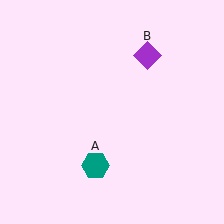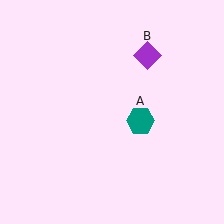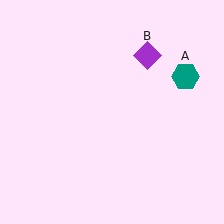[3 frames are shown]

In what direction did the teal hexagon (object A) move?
The teal hexagon (object A) moved up and to the right.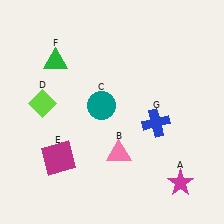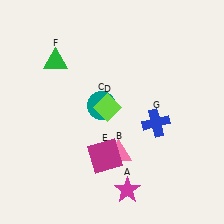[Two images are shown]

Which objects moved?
The objects that moved are: the magenta star (A), the lime diamond (D), the magenta square (E).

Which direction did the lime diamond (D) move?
The lime diamond (D) moved right.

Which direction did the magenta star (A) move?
The magenta star (A) moved left.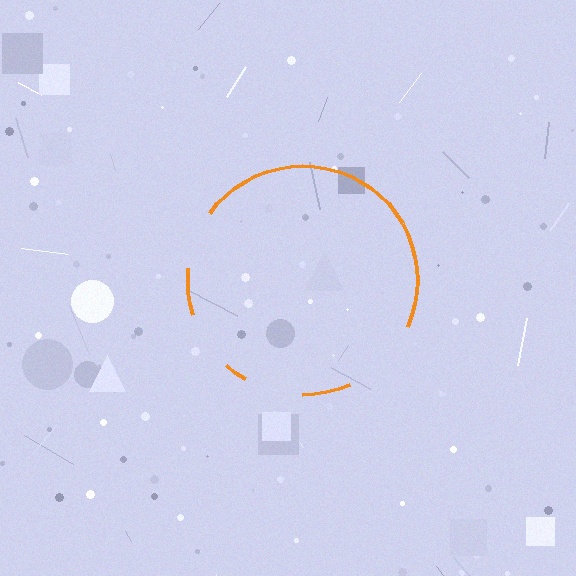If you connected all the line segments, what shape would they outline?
They would outline a circle.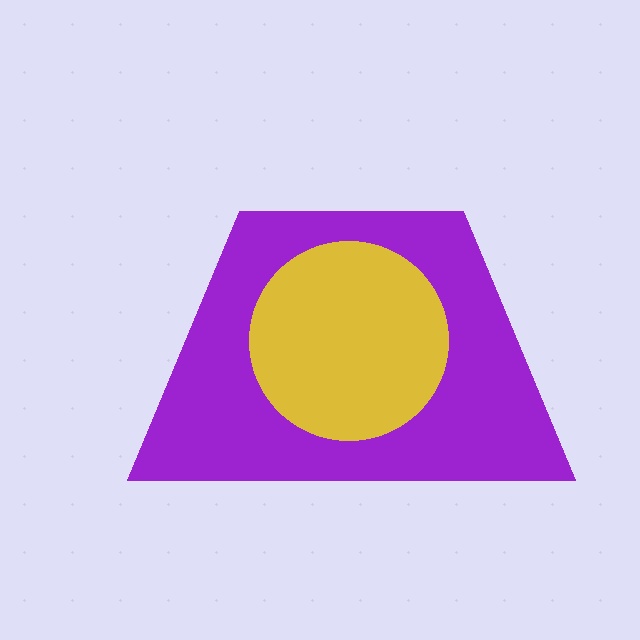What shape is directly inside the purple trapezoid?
The yellow circle.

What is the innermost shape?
The yellow circle.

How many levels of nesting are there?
2.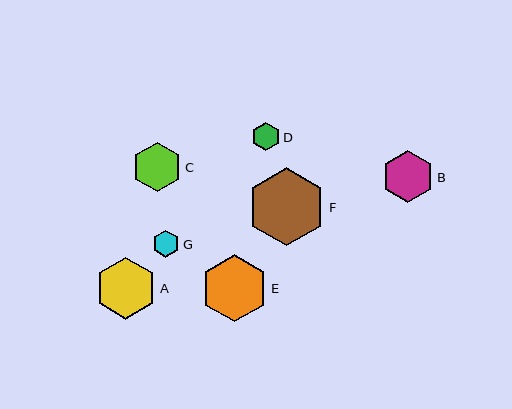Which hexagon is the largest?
Hexagon F is the largest with a size of approximately 78 pixels.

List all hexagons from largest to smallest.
From largest to smallest: F, E, A, B, C, D, G.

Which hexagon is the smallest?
Hexagon G is the smallest with a size of approximately 28 pixels.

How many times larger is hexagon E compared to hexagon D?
Hexagon E is approximately 2.4 times the size of hexagon D.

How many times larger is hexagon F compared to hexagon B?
Hexagon F is approximately 1.5 times the size of hexagon B.